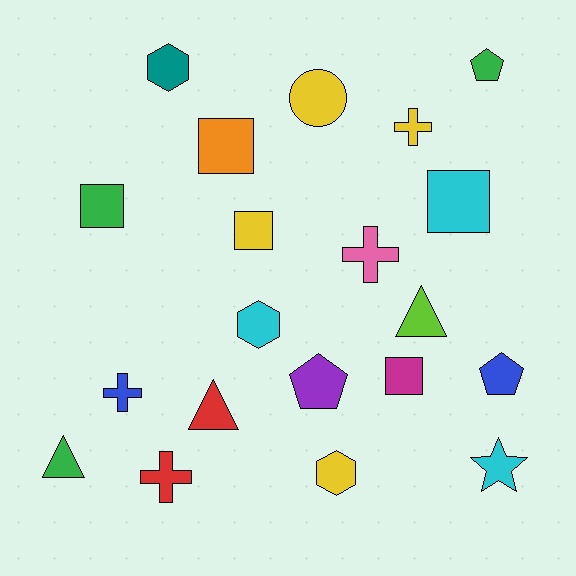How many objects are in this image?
There are 20 objects.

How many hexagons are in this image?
There are 3 hexagons.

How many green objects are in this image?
There are 3 green objects.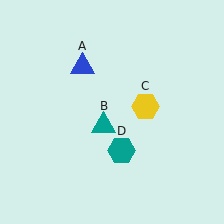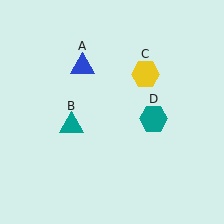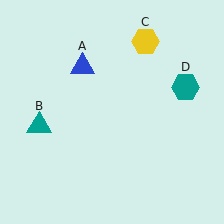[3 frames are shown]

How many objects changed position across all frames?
3 objects changed position: teal triangle (object B), yellow hexagon (object C), teal hexagon (object D).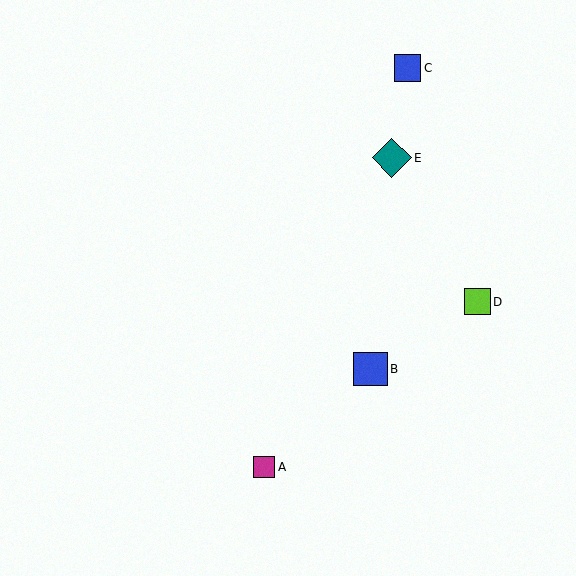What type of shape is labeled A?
Shape A is a magenta square.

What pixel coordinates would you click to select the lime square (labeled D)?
Click at (477, 302) to select the lime square D.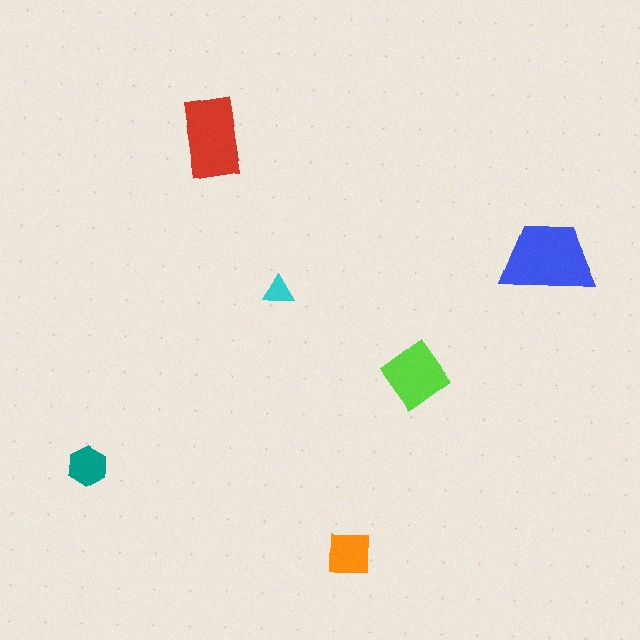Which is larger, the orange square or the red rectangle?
The red rectangle.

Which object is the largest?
The blue trapezoid.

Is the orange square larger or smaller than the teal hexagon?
Larger.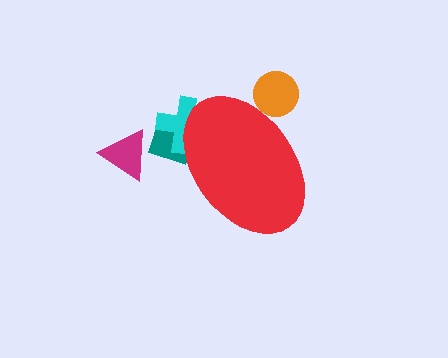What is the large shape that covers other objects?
A red ellipse.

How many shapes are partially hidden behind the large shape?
3 shapes are partially hidden.